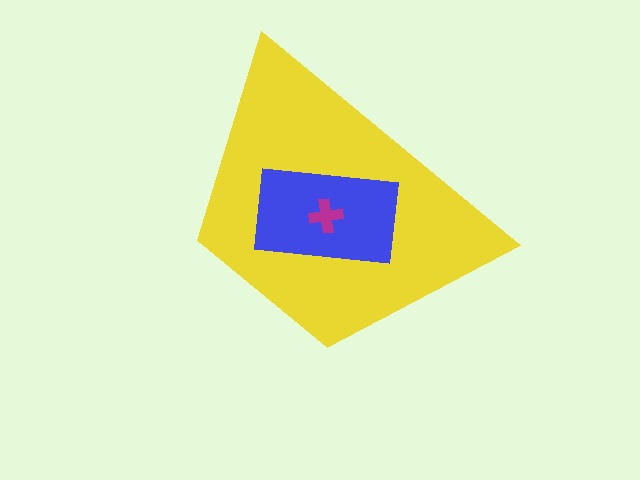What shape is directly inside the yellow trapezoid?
The blue rectangle.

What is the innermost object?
The magenta cross.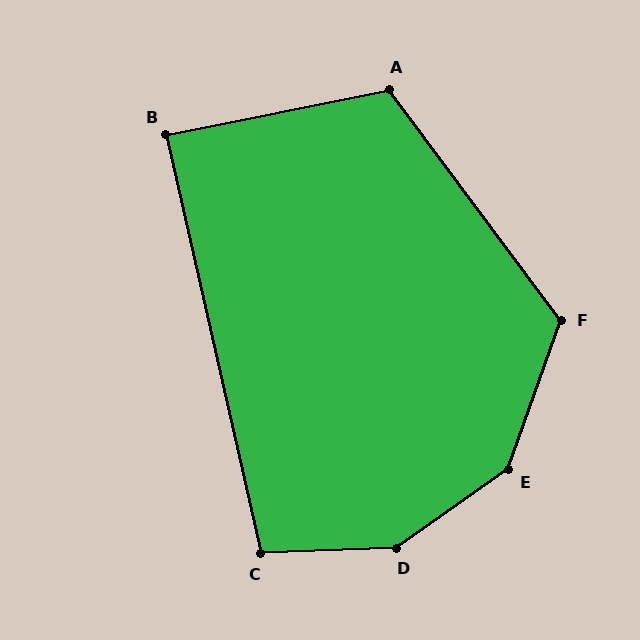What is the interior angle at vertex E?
Approximately 144 degrees (obtuse).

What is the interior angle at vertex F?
Approximately 124 degrees (obtuse).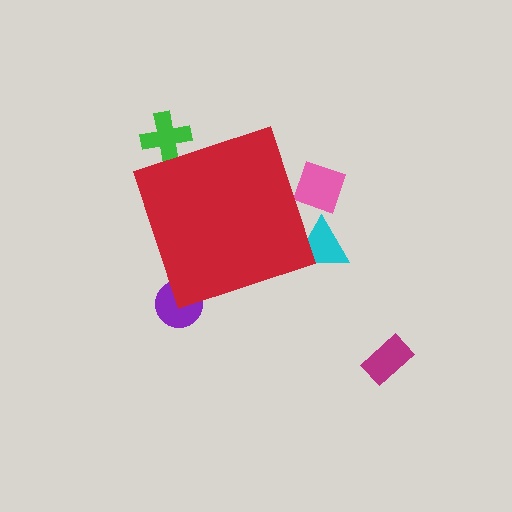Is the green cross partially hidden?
Yes, the green cross is partially hidden behind the red diamond.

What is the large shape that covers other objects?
A red diamond.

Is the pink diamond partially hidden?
Yes, the pink diamond is partially hidden behind the red diamond.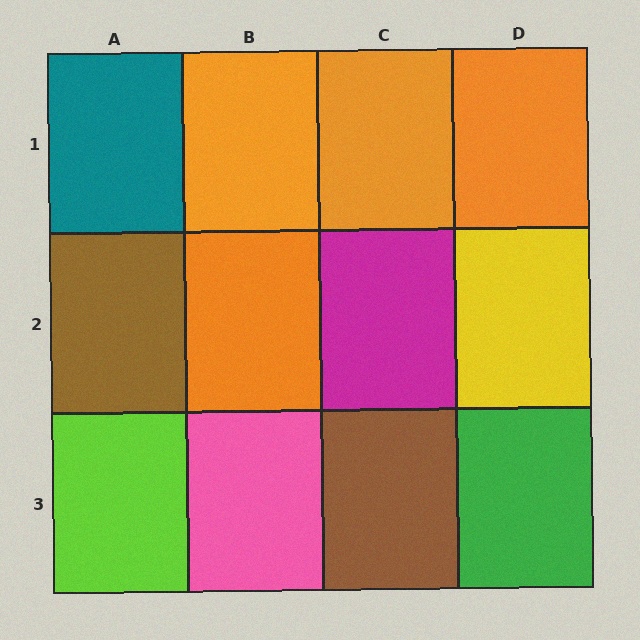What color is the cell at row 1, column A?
Teal.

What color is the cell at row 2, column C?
Magenta.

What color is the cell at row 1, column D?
Orange.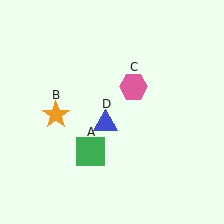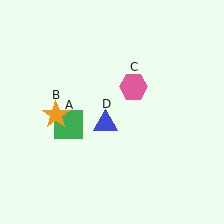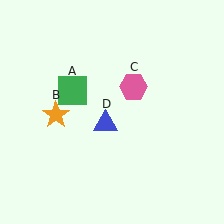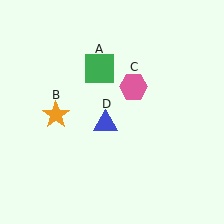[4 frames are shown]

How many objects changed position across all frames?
1 object changed position: green square (object A).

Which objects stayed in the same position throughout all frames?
Orange star (object B) and pink hexagon (object C) and blue triangle (object D) remained stationary.